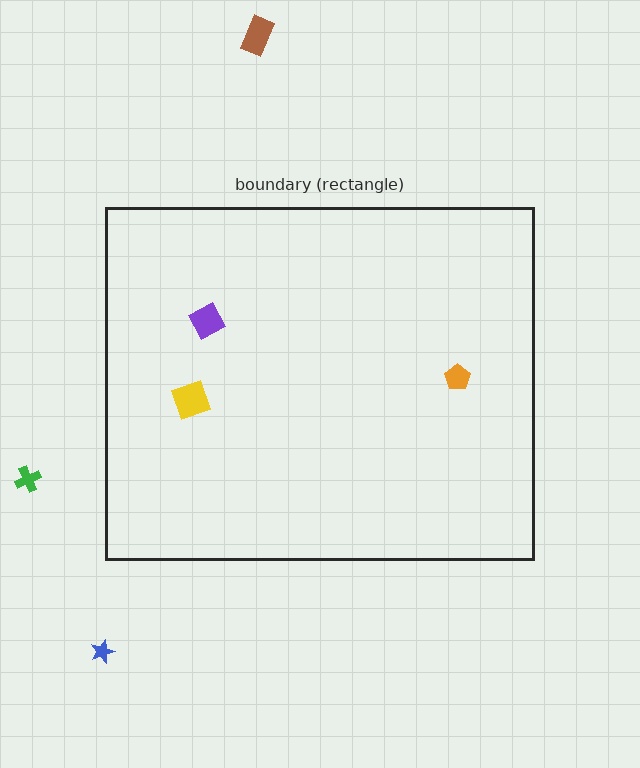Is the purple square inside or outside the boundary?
Inside.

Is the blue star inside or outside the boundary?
Outside.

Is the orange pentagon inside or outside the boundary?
Inside.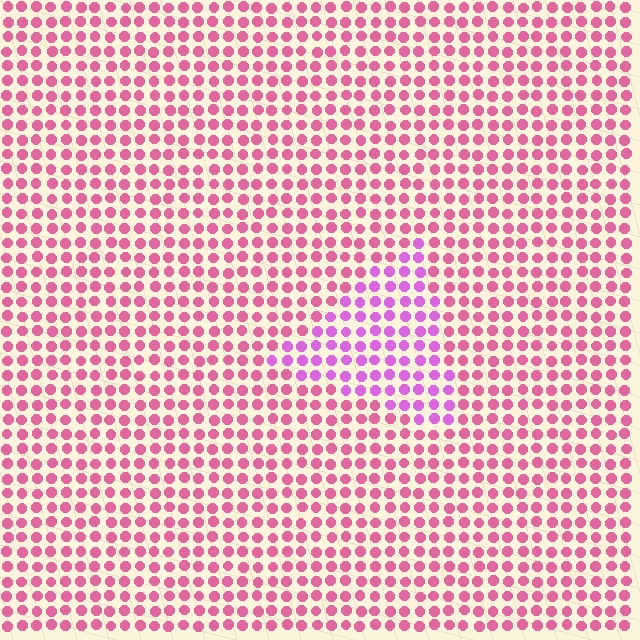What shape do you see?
I see a triangle.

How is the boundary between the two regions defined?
The boundary is defined purely by a slight shift in hue (about 35 degrees). Spacing, size, and orientation are identical on both sides.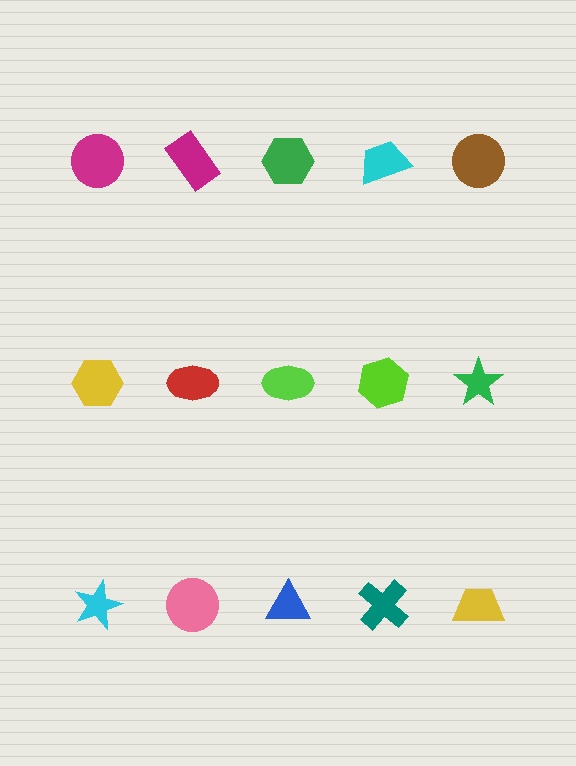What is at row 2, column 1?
A yellow hexagon.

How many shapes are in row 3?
5 shapes.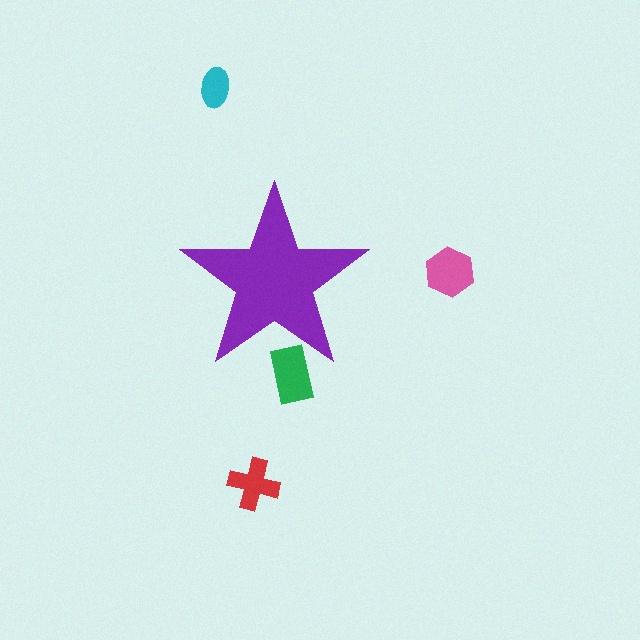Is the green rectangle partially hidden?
Yes, the green rectangle is partially hidden behind the purple star.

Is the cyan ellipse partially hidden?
No, the cyan ellipse is fully visible.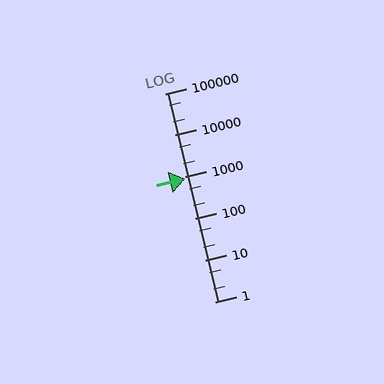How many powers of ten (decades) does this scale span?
The scale spans 5 decades, from 1 to 100000.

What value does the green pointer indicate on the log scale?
The pointer indicates approximately 920.